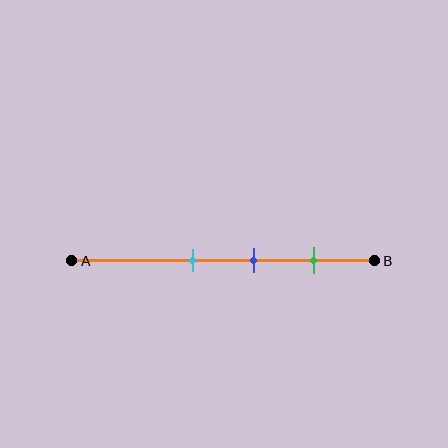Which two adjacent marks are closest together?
The cyan and blue marks are the closest adjacent pair.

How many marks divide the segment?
There are 3 marks dividing the segment.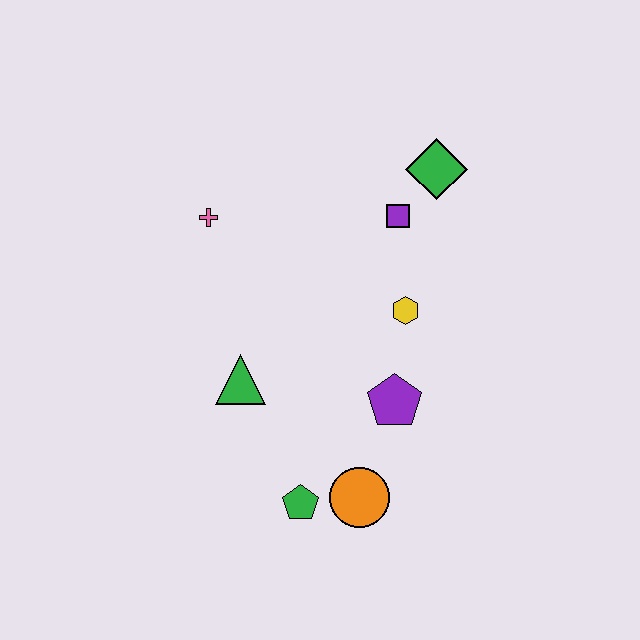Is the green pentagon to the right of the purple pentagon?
No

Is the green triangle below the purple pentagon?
No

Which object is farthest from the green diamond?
The green pentagon is farthest from the green diamond.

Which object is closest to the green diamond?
The purple square is closest to the green diamond.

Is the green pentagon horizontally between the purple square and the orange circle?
No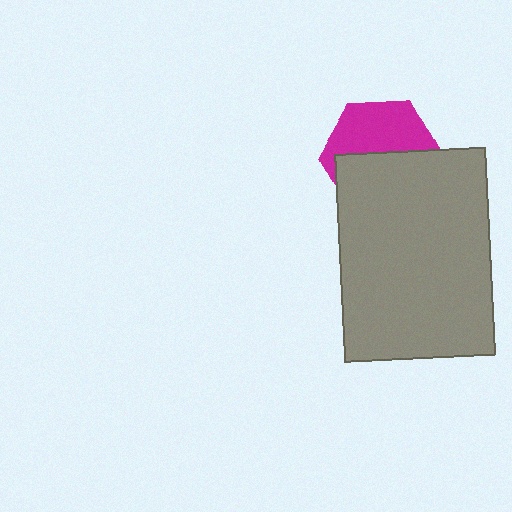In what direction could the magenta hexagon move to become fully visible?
The magenta hexagon could move up. That would shift it out from behind the gray rectangle entirely.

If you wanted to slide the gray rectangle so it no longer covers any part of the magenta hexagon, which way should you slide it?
Slide it down — that is the most direct way to separate the two shapes.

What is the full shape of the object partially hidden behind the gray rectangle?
The partially hidden object is a magenta hexagon.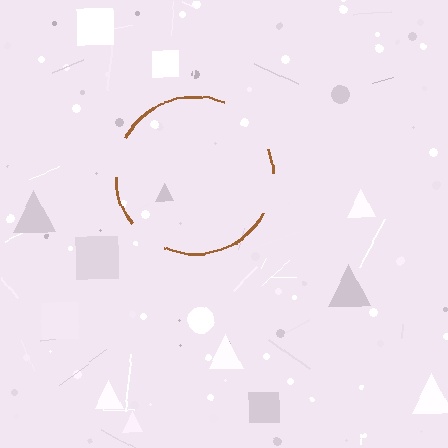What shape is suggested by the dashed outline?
The dashed outline suggests a circle.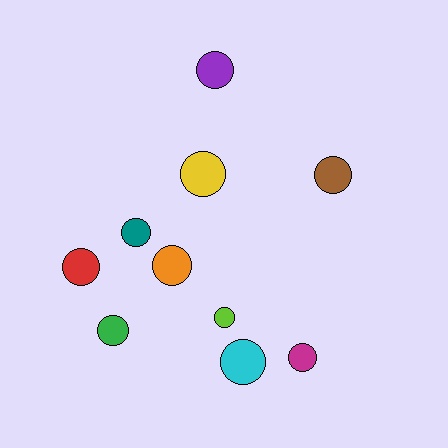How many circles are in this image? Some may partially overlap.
There are 10 circles.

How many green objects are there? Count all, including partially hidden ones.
There is 1 green object.